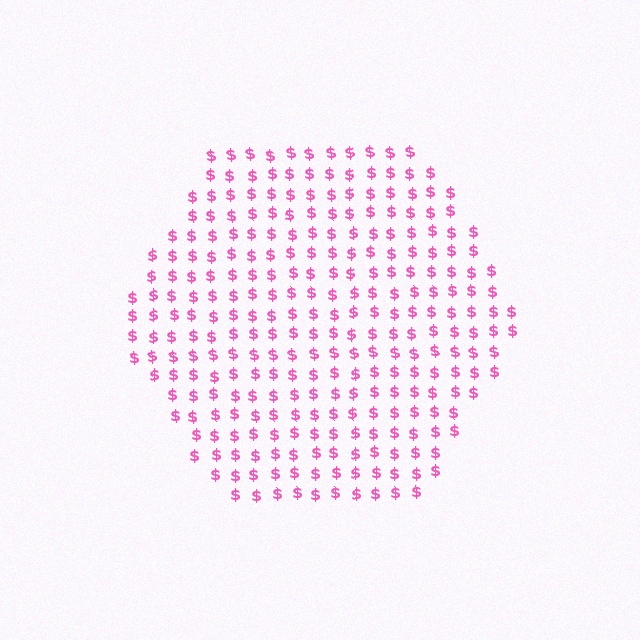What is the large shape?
The large shape is a hexagon.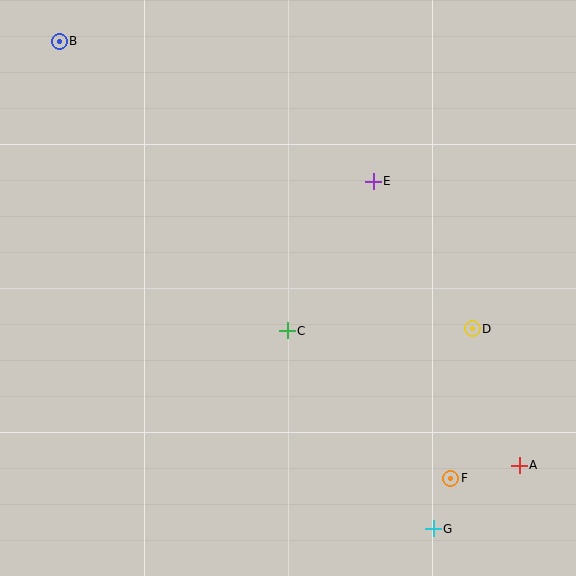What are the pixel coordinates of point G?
Point G is at (433, 529).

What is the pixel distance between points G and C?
The distance between G and C is 246 pixels.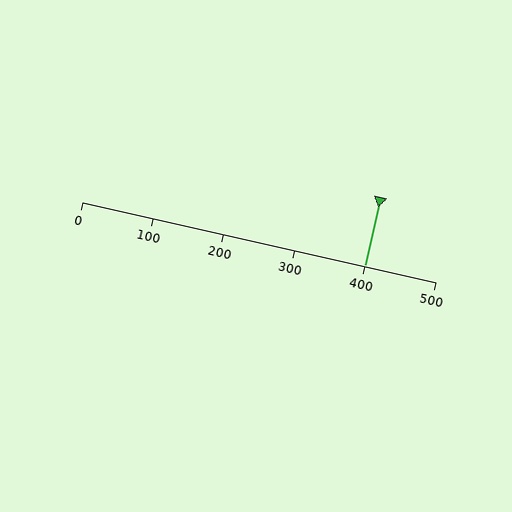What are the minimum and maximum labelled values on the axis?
The axis runs from 0 to 500.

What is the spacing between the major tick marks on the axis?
The major ticks are spaced 100 apart.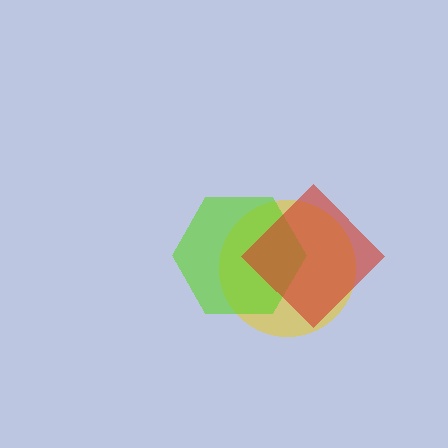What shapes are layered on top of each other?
The layered shapes are: a yellow circle, a lime hexagon, a red diamond.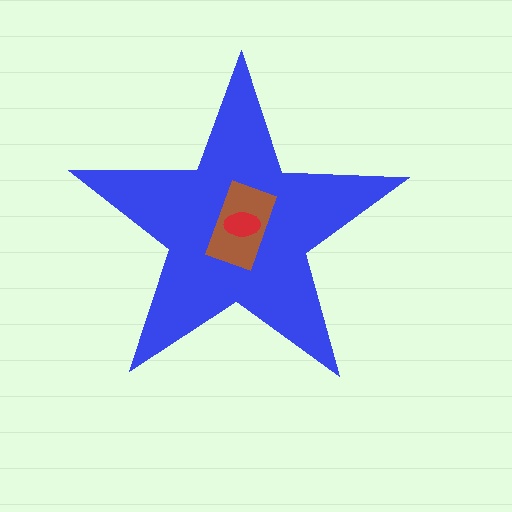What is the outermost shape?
The blue star.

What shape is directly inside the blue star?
The brown rectangle.